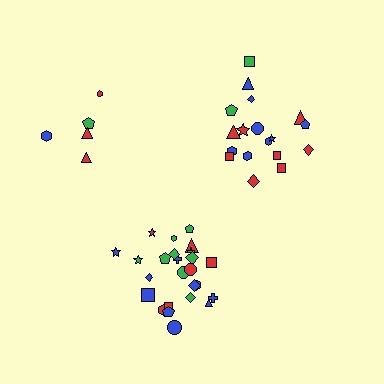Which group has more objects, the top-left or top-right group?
The top-right group.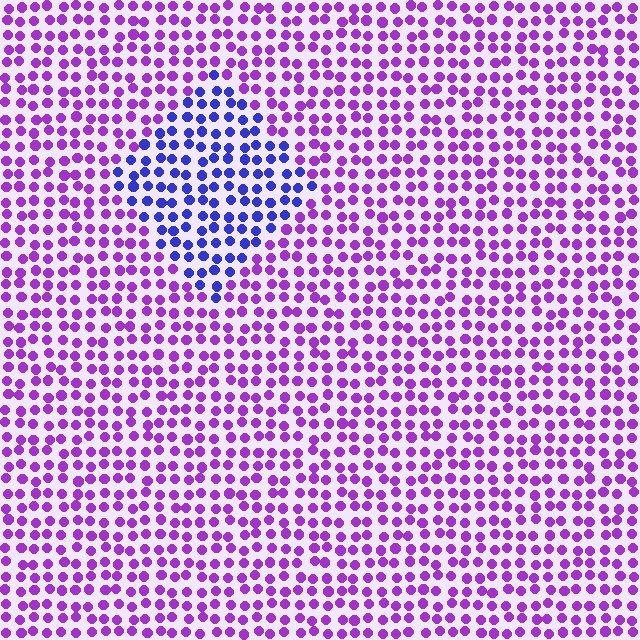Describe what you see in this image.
The image is filled with small purple elements in a uniform arrangement. A diamond-shaped region is visible where the elements are tinted to a slightly different hue, forming a subtle color boundary.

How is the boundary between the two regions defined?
The boundary is defined purely by a slight shift in hue (about 46 degrees). Spacing, size, and orientation are identical on both sides.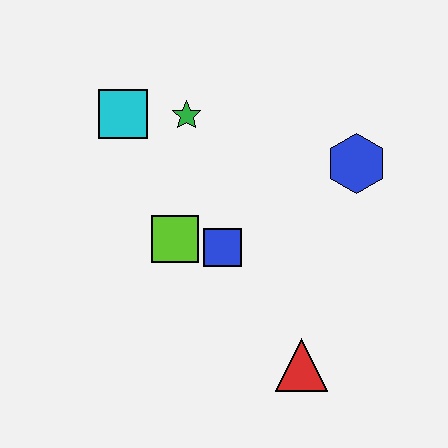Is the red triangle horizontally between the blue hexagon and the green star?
Yes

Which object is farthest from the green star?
The red triangle is farthest from the green star.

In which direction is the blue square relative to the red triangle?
The blue square is above the red triangle.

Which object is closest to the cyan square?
The green star is closest to the cyan square.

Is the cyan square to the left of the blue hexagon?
Yes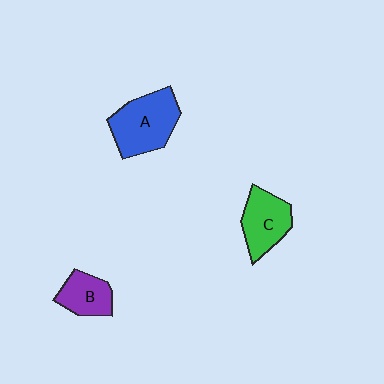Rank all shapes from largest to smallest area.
From largest to smallest: A (blue), C (green), B (purple).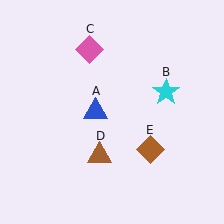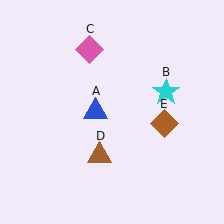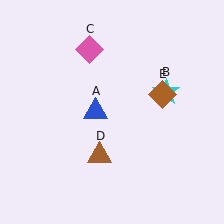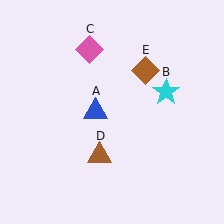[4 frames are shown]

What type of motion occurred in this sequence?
The brown diamond (object E) rotated counterclockwise around the center of the scene.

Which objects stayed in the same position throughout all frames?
Blue triangle (object A) and cyan star (object B) and pink diamond (object C) and brown triangle (object D) remained stationary.